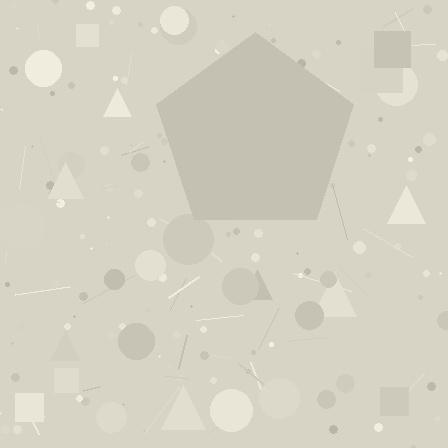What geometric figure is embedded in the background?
A pentagon is embedded in the background.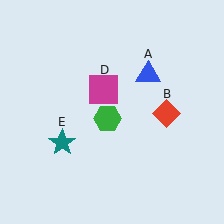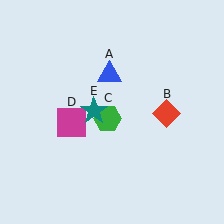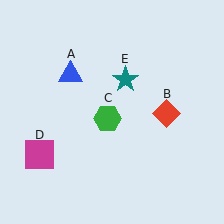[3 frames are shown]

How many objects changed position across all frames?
3 objects changed position: blue triangle (object A), magenta square (object D), teal star (object E).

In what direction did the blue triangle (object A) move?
The blue triangle (object A) moved left.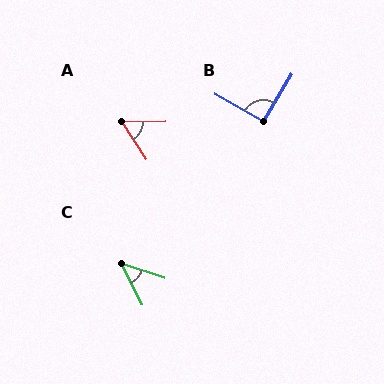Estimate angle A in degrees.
Approximately 58 degrees.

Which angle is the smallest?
C, at approximately 45 degrees.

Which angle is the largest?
B, at approximately 91 degrees.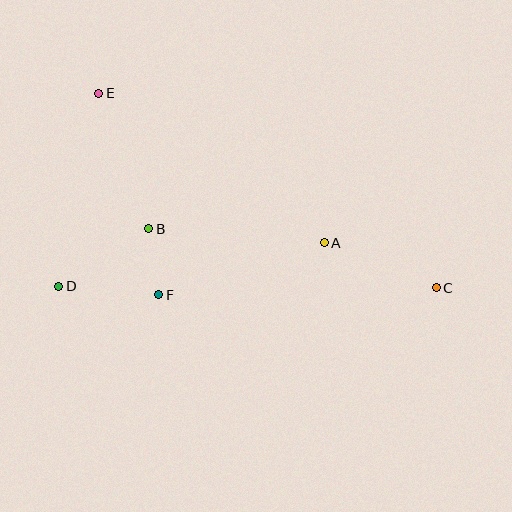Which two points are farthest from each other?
Points C and E are farthest from each other.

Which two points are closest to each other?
Points B and F are closest to each other.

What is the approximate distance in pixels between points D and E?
The distance between D and E is approximately 198 pixels.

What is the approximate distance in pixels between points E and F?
The distance between E and F is approximately 211 pixels.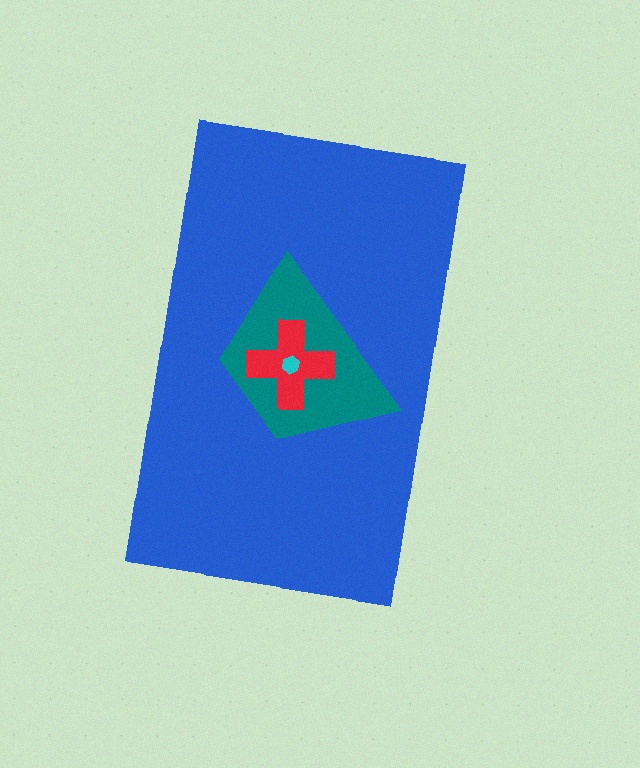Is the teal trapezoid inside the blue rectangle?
Yes.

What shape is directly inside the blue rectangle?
The teal trapezoid.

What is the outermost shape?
The blue rectangle.